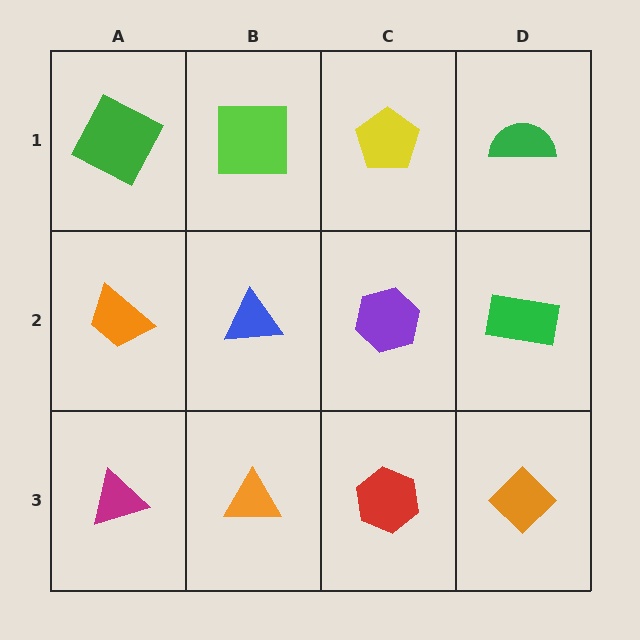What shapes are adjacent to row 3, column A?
An orange trapezoid (row 2, column A), an orange triangle (row 3, column B).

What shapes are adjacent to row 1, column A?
An orange trapezoid (row 2, column A), a lime square (row 1, column B).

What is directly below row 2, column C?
A red hexagon.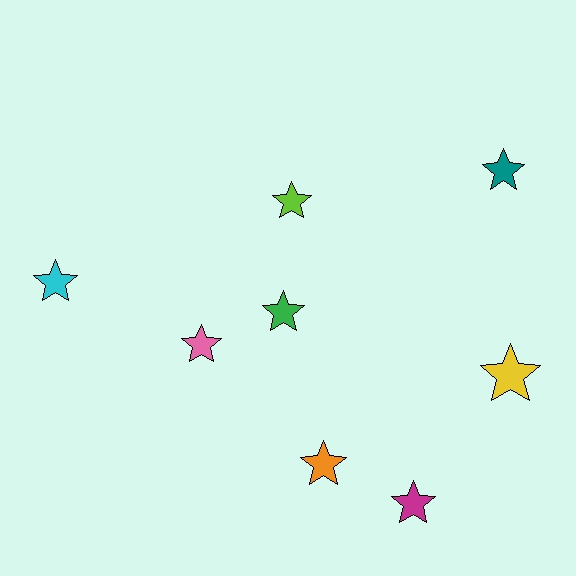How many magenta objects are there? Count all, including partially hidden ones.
There is 1 magenta object.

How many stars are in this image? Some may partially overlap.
There are 8 stars.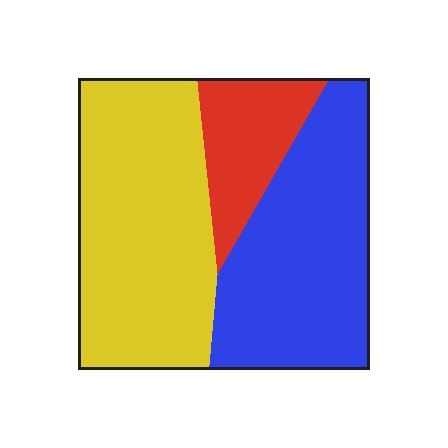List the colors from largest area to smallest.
From largest to smallest: yellow, blue, red.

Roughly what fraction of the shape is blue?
Blue covers around 40% of the shape.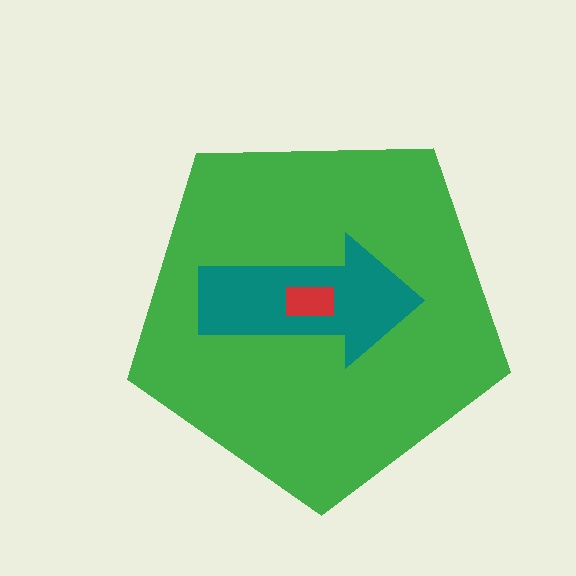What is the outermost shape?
The green pentagon.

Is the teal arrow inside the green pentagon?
Yes.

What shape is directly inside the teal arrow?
The red rectangle.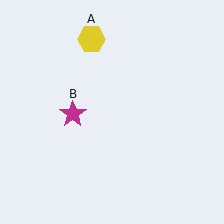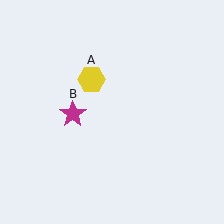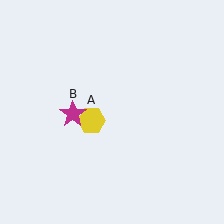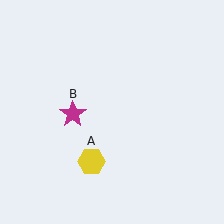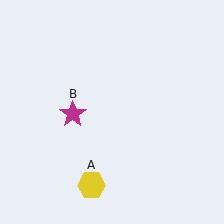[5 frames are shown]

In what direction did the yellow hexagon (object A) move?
The yellow hexagon (object A) moved down.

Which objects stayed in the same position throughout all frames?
Magenta star (object B) remained stationary.